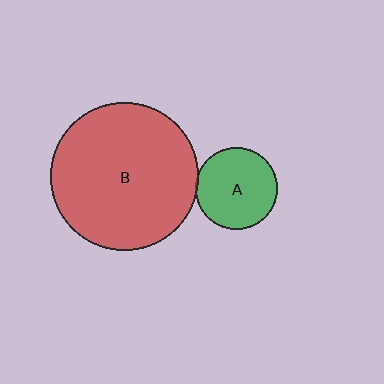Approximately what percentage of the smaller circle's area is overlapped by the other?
Approximately 5%.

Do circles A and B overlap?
Yes.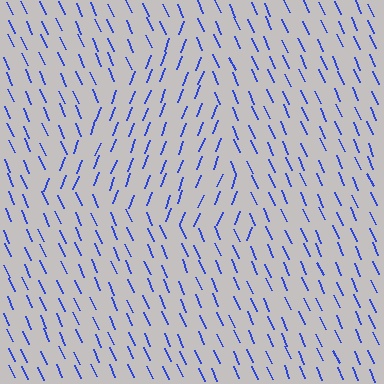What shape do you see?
I see a triangle.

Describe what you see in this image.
The image is filled with small blue line segments. A triangle region in the image has lines oriented differently from the surrounding lines, creating a visible texture boundary.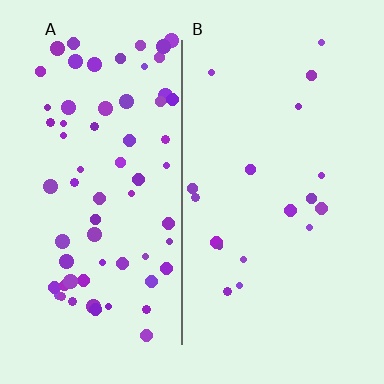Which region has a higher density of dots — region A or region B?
A (the left).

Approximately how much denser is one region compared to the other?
Approximately 3.9× — region A over region B.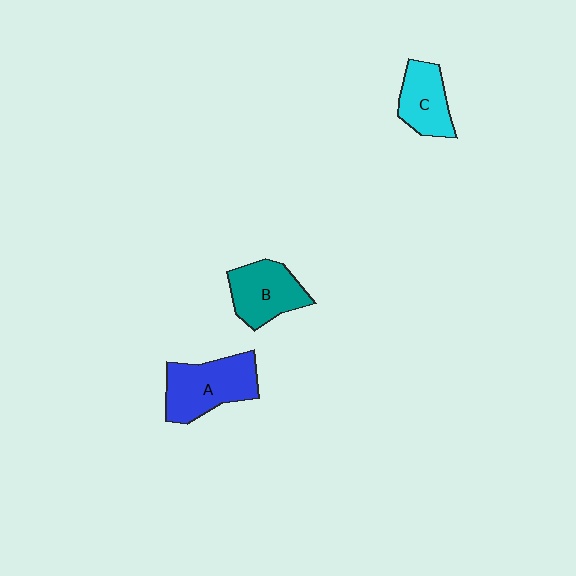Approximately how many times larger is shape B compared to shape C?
Approximately 1.2 times.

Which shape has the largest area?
Shape A (blue).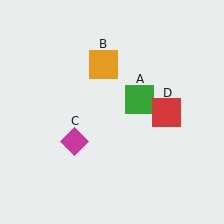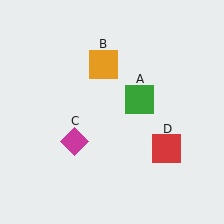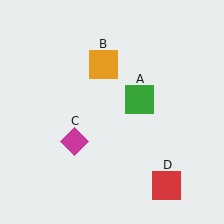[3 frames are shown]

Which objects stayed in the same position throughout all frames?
Green square (object A) and orange square (object B) and magenta diamond (object C) remained stationary.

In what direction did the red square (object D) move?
The red square (object D) moved down.